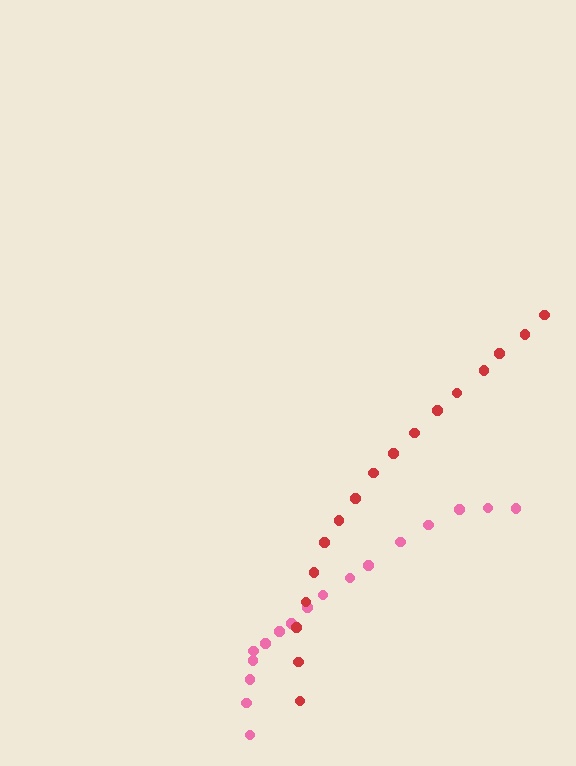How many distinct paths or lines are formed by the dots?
There are 2 distinct paths.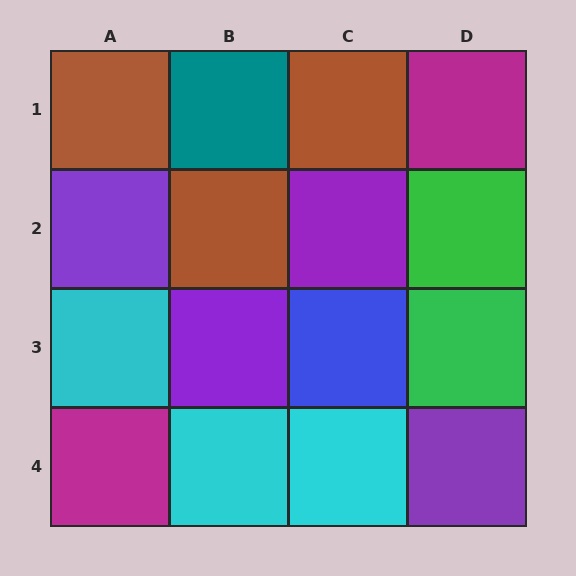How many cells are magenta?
2 cells are magenta.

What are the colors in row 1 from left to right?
Brown, teal, brown, magenta.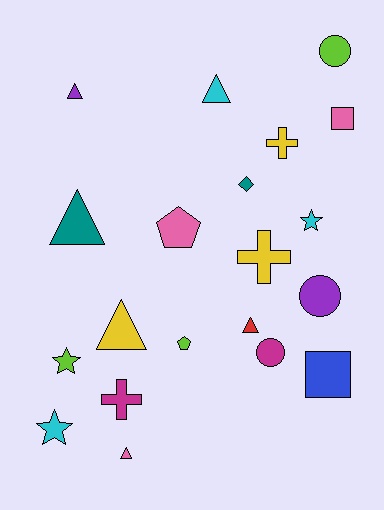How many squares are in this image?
There are 2 squares.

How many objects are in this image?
There are 20 objects.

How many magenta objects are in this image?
There are 2 magenta objects.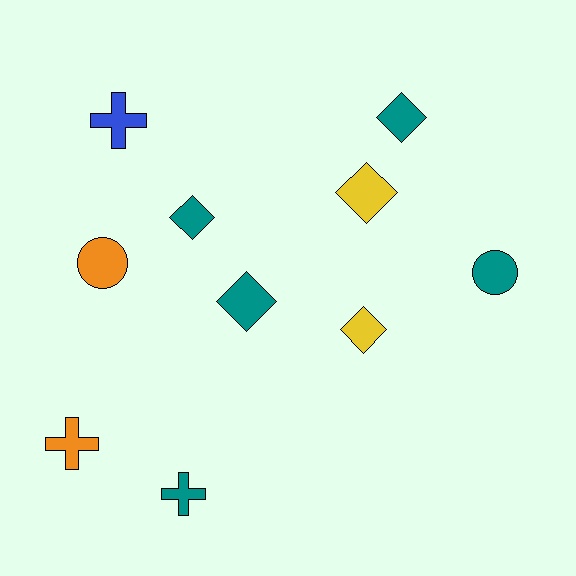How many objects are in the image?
There are 10 objects.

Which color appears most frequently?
Teal, with 5 objects.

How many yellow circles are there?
There are no yellow circles.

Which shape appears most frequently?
Diamond, with 5 objects.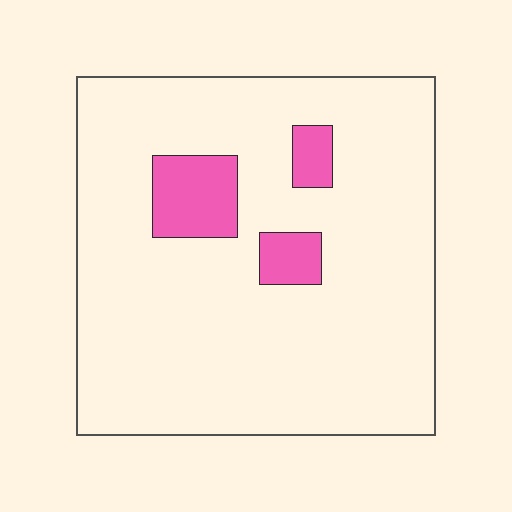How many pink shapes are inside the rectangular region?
3.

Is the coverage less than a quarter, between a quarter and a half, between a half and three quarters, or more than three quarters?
Less than a quarter.